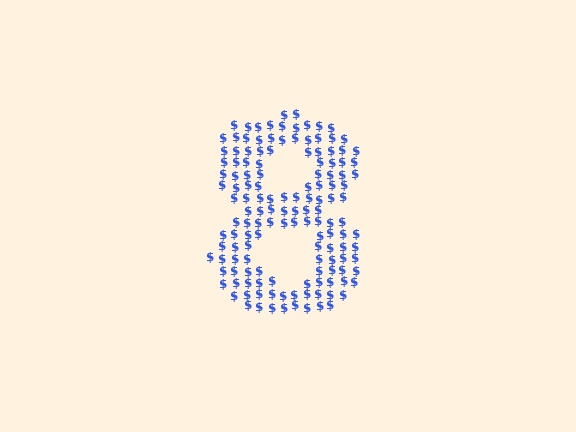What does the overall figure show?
The overall figure shows the digit 8.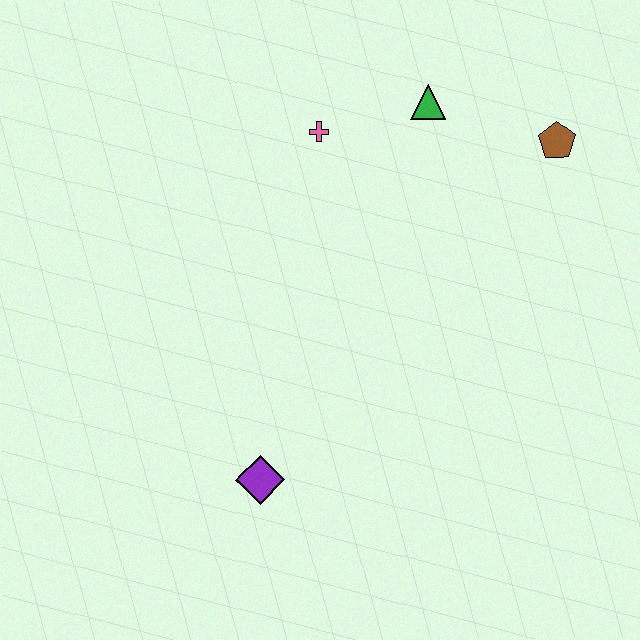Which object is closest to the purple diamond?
The pink cross is closest to the purple diamond.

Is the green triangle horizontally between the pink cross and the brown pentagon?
Yes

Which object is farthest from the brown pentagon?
The purple diamond is farthest from the brown pentagon.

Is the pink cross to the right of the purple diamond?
Yes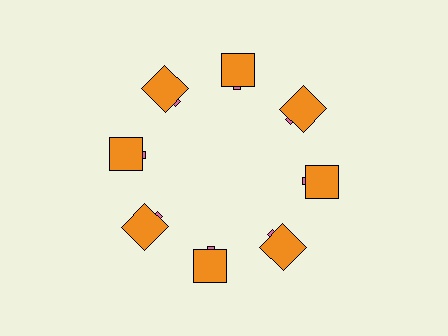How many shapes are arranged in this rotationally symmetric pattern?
There are 16 shapes, arranged in 8 groups of 2.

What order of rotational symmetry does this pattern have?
This pattern has 8-fold rotational symmetry.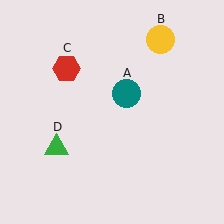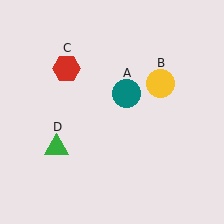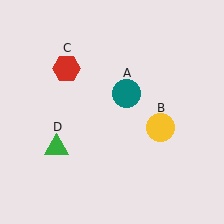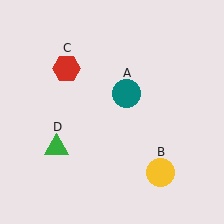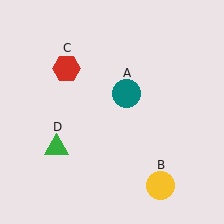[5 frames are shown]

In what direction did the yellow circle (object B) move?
The yellow circle (object B) moved down.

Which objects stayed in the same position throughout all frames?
Teal circle (object A) and red hexagon (object C) and green triangle (object D) remained stationary.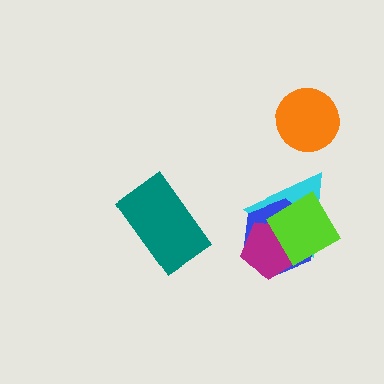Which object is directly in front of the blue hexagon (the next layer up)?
The magenta pentagon is directly in front of the blue hexagon.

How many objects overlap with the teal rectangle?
0 objects overlap with the teal rectangle.